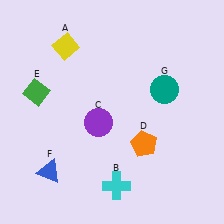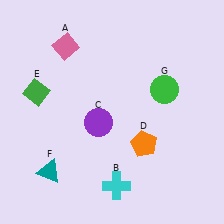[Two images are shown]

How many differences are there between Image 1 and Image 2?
There are 3 differences between the two images.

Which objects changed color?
A changed from yellow to pink. F changed from blue to teal. G changed from teal to green.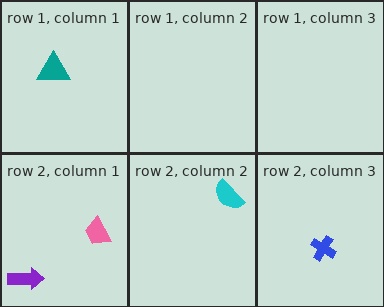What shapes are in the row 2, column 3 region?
The blue cross.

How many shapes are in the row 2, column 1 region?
2.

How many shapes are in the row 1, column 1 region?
1.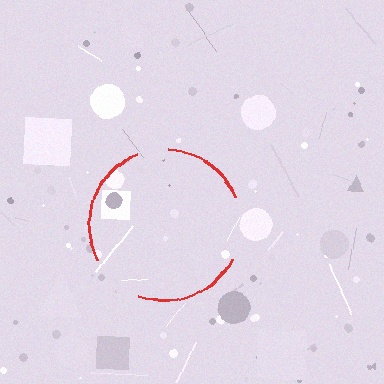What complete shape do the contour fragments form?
The contour fragments form a circle.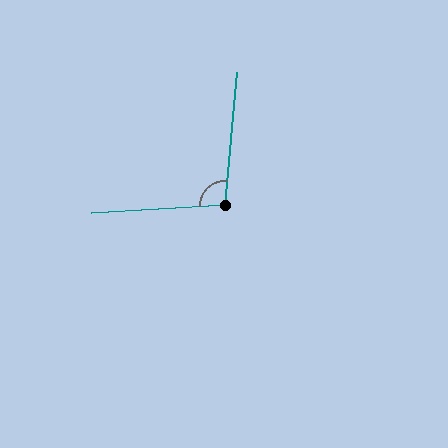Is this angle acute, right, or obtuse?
It is obtuse.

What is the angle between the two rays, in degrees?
Approximately 98 degrees.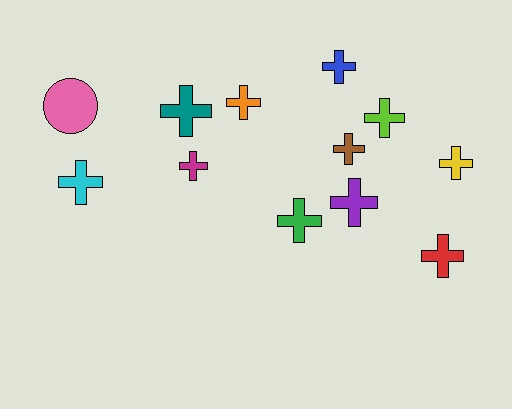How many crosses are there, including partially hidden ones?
There are 11 crosses.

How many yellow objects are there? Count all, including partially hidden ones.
There is 1 yellow object.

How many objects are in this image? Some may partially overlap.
There are 12 objects.